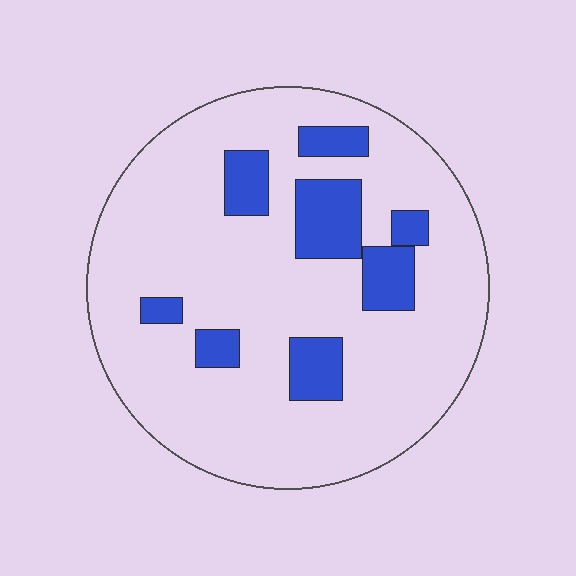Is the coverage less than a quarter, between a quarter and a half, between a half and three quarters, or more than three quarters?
Less than a quarter.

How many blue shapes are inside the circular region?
8.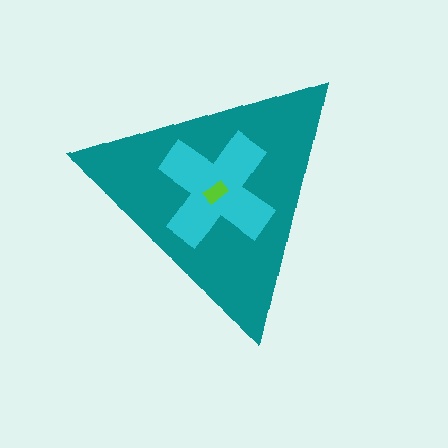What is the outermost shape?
The teal triangle.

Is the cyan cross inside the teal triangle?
Yes.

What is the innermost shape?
The lime rectangle.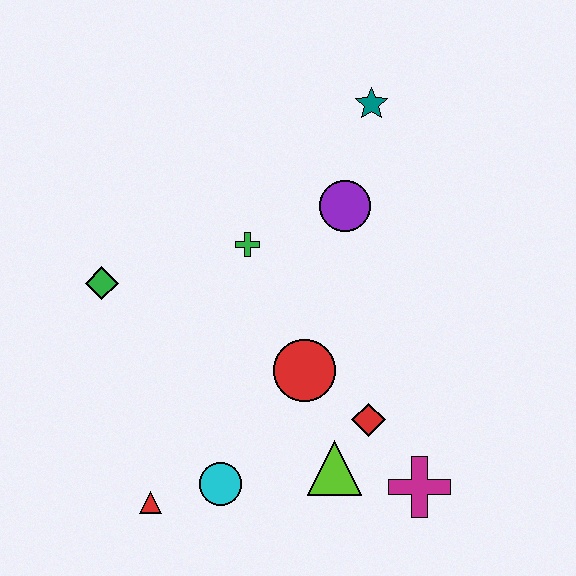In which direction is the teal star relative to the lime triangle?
The teal star is above the lime triangle.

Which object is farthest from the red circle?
The teal star is farthest from the red circle.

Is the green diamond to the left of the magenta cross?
Yes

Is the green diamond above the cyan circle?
Yes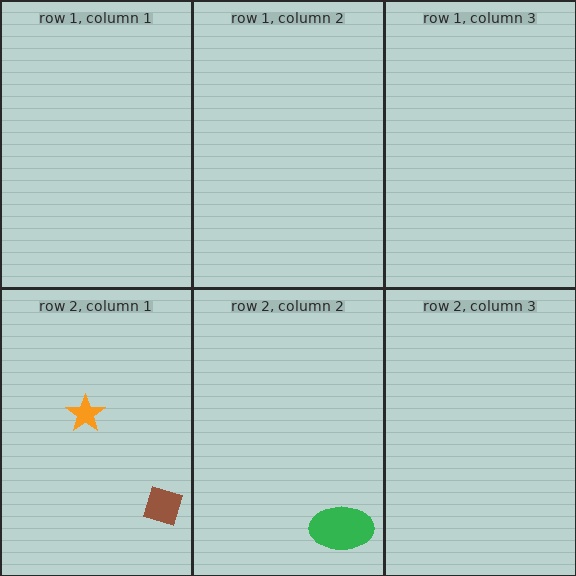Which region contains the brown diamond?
The row 2, column 1 region.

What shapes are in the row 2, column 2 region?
The green ellipse.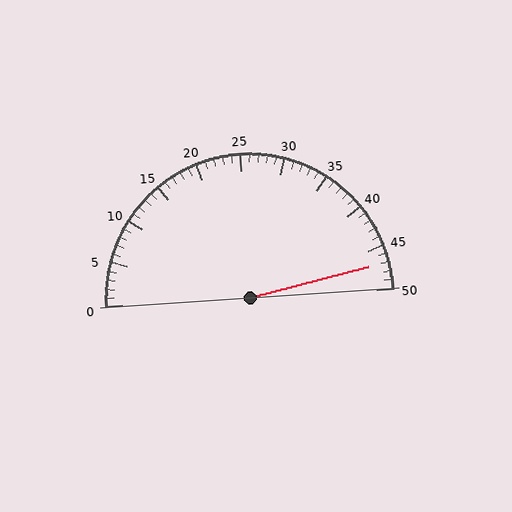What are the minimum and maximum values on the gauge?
The gauge ranges from 0 to 50.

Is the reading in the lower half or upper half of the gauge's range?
The reading is in the upper half of the range (0 to 50).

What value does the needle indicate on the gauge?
The needle indicates approximately 47.